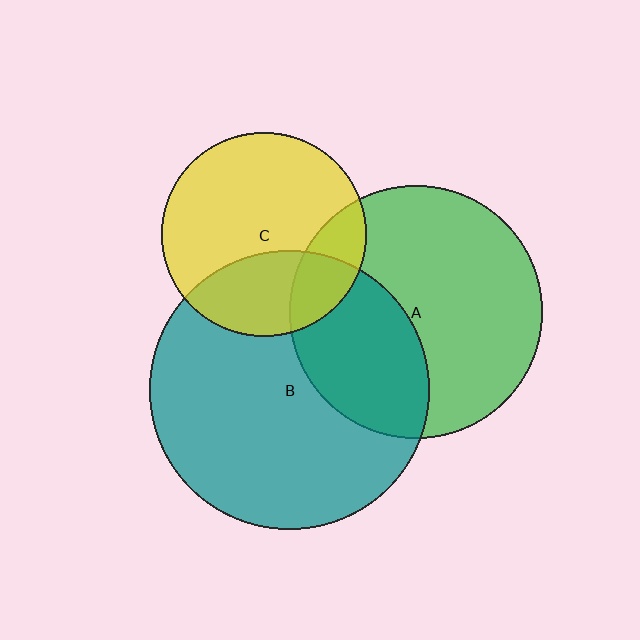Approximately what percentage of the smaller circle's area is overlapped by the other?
Approximately 30%.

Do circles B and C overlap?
Yes.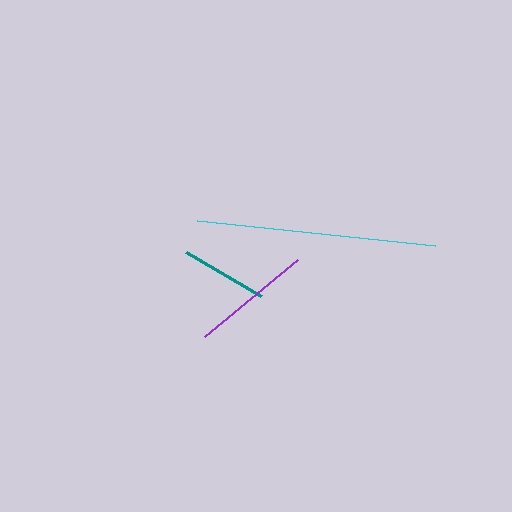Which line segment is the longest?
The cyan line is the longest at approximately 240 pixels.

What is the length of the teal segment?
The teal segment is approximately 87 pixels long.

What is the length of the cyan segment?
The cyan segment is approximately 240 pixels long.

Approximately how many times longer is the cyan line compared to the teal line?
The cyan line is approximately 2.8 times the length of the teal line.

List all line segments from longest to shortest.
From longest to shortest: cyan, purple, teal.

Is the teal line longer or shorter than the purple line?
The purple line is longer than the teal line.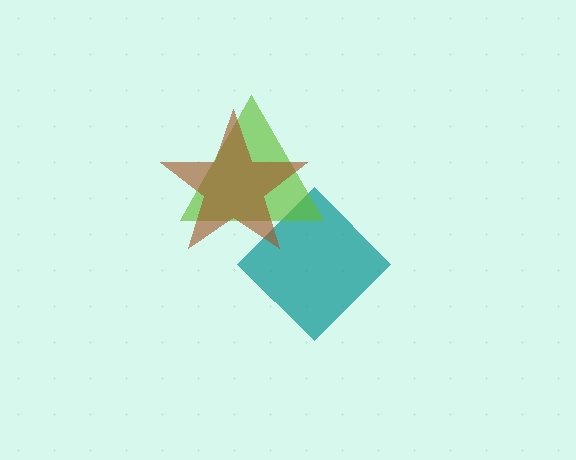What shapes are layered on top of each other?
The layered shapes are: a teal diamond, a lime triangle, a brown star.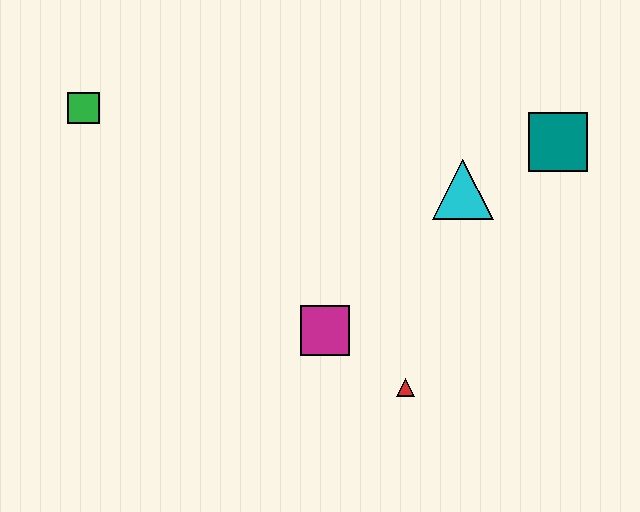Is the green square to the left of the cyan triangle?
Yes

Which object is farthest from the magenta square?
The green square is farthest from the magenta square.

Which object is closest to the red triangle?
The magenta square is closest to the red triangle.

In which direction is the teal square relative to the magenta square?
The teal square is to the right of the magenta square.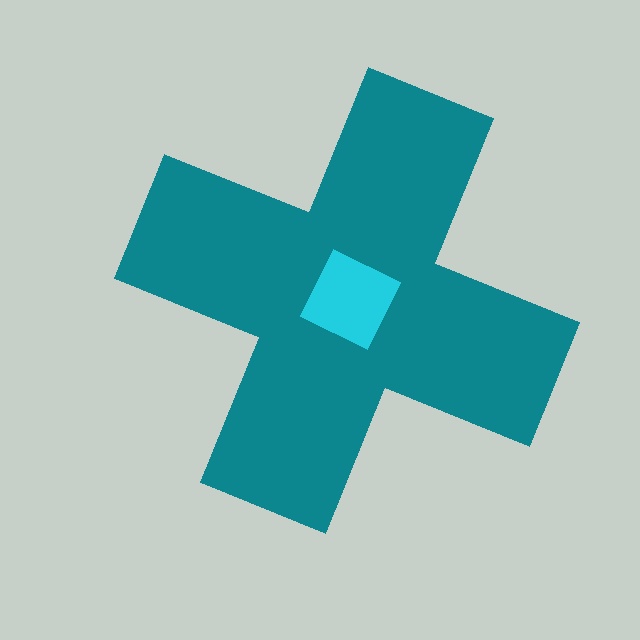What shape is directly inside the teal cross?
The cyan diamond.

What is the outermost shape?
The teal cross.